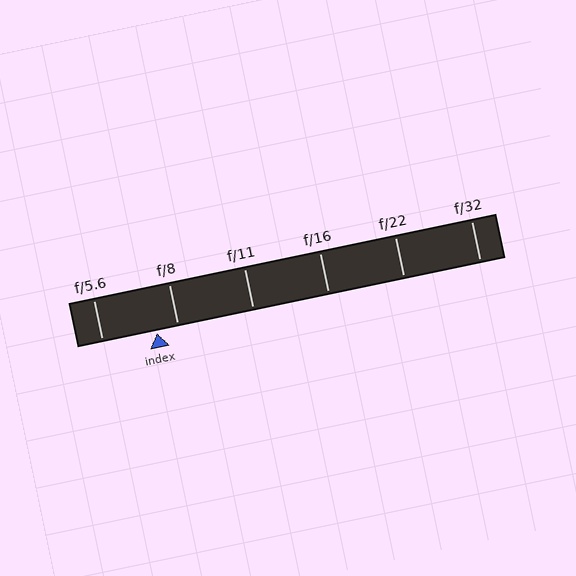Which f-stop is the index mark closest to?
The index mark is closest to f/8.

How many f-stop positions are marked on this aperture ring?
There are 6 f-stop positions marked.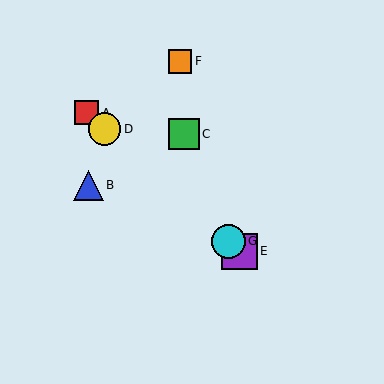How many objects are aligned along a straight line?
4 objects (A, D, E, G) are aligned along a straight line.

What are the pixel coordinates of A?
Object A is at (86, 113).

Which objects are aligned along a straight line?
Objects A, D, E, G are aligned along a straight line.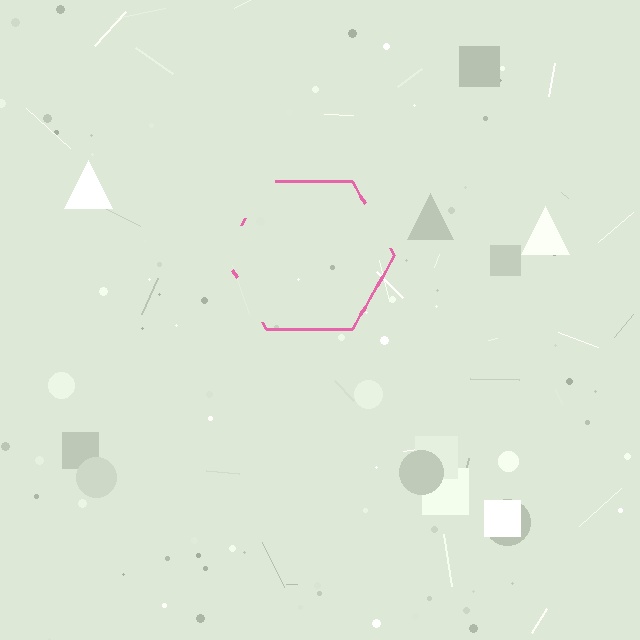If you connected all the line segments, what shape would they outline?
They would outline a hexagon.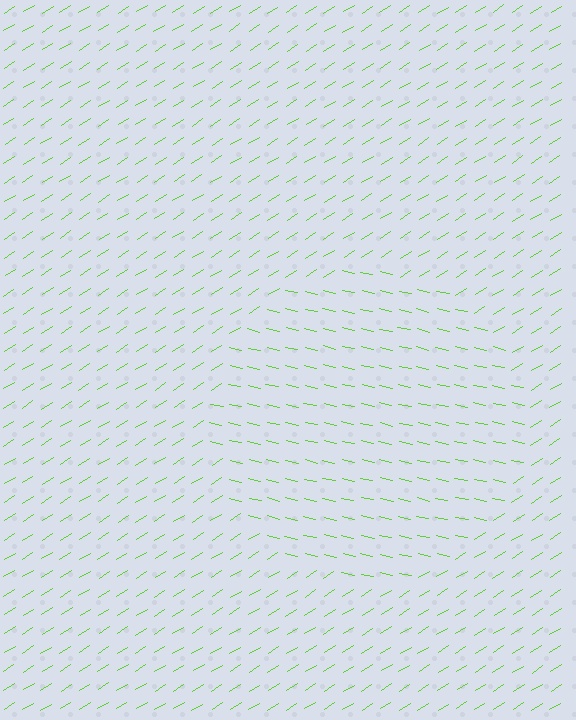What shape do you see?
I see a circle.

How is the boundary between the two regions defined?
The boundary is defined purely by a change in line orientation (approximately 45 degrees difference). All lines are the same color and thickness.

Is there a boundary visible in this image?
Yes, there is a texture boundary formed by a change in line orientation.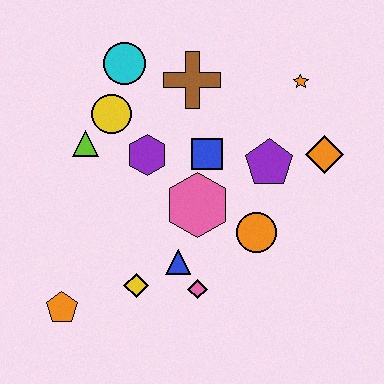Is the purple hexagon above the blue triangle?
Yes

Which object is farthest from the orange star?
The orange pentagon is farthest from the orange star.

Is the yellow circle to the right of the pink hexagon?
No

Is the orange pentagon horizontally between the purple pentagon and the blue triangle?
No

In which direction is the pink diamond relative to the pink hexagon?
The pink diamond is below the pink hexagon.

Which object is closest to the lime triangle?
The yellow circle is closest to the lime triangle.